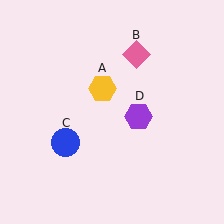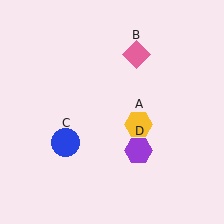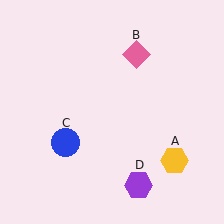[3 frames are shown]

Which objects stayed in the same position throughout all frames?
Pink diamond (object B) and blue circle (object C) remained stationary.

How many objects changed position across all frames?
2 objects changed position: yellow hexagon (object A), purple hexagon (object D).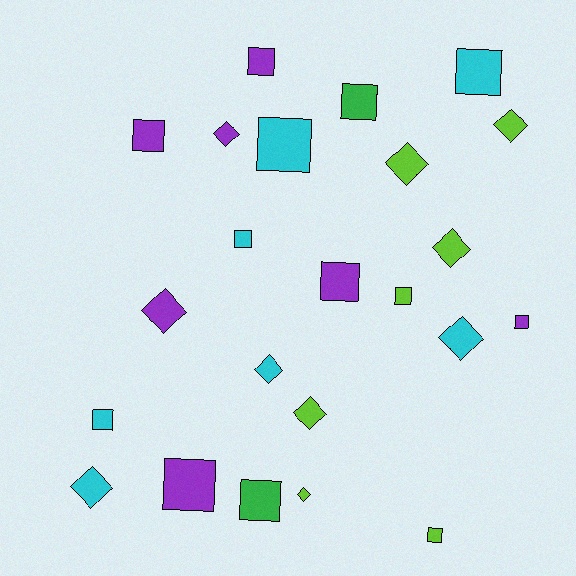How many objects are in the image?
There are 23 objects.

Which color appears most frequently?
Lime, with 7 objects.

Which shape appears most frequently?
Square, with 13 objects.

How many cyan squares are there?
There are 4 cyan squares.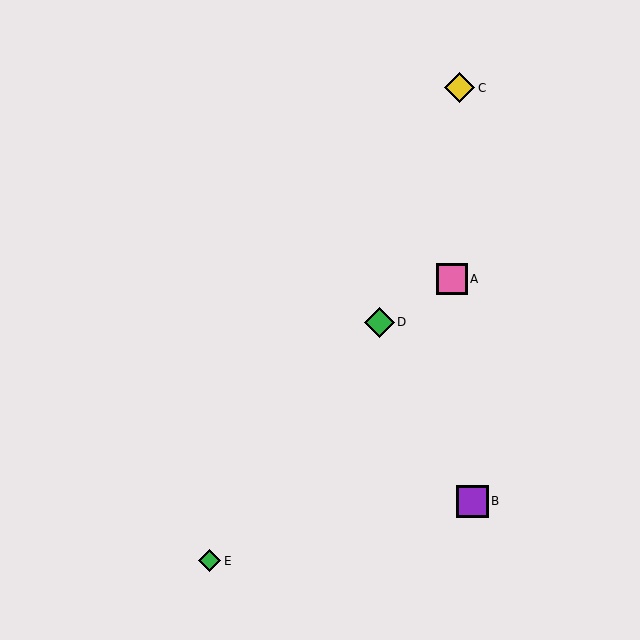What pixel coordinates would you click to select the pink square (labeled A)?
Click at (452, 279) to select the pink square A.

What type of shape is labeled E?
Shape E is a green diamond.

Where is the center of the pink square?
The center of the pink square is at (452, 279).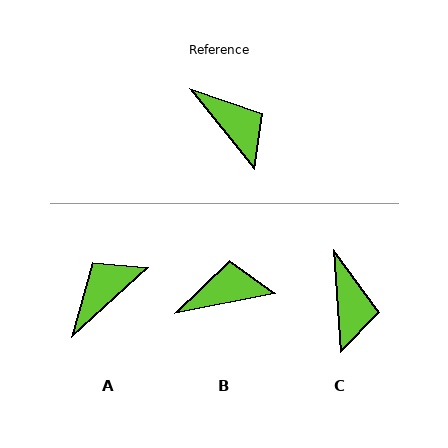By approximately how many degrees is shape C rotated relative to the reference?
Approximately 36 degrees clockwise.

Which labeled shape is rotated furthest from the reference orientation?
A, about 93 degrees away.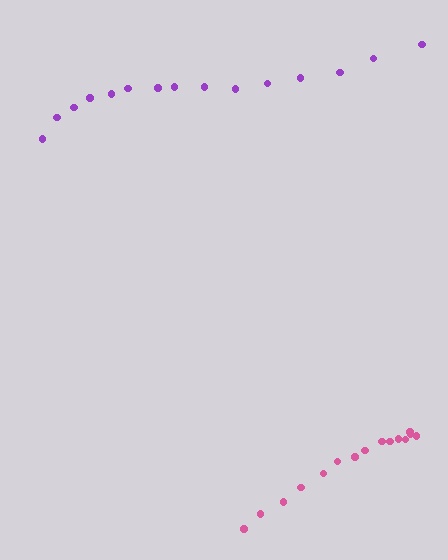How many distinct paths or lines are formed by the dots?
There are 2 distinct paths.